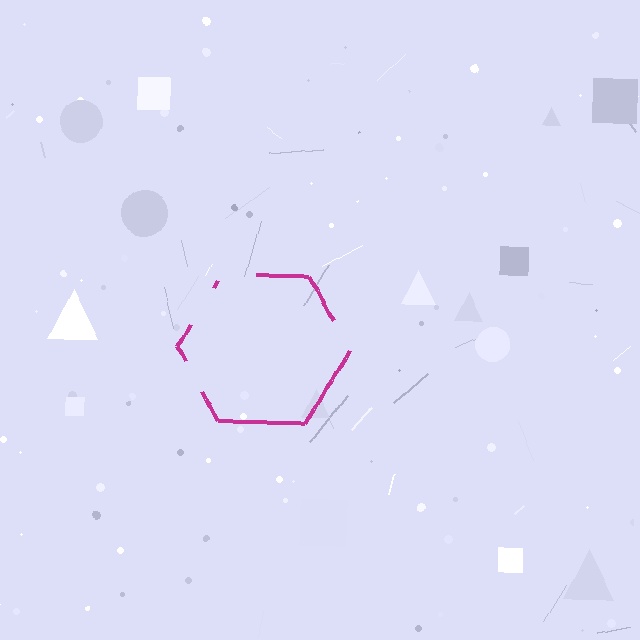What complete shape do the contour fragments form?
The contour fragments form a hexagon.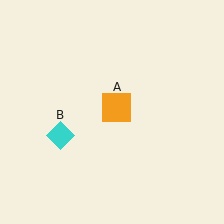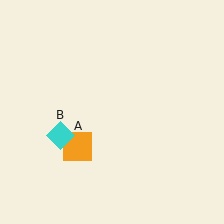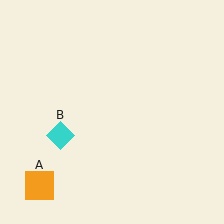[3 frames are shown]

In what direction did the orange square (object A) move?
The orange square (object A) moved down and to the left.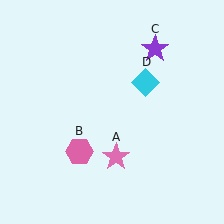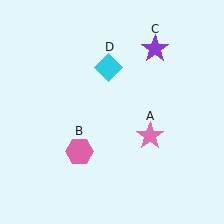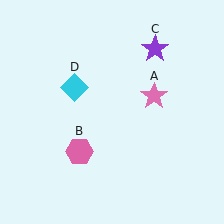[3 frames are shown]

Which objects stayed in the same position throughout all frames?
Pink hexagon (object B) and purple star (object C) remained stationary.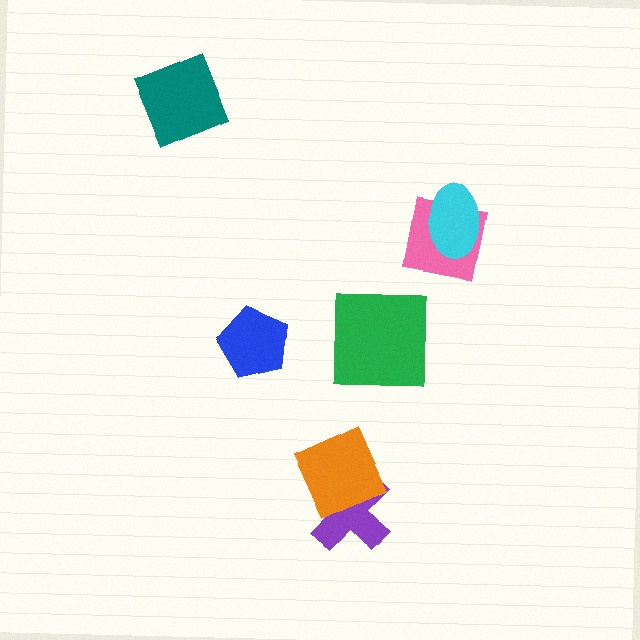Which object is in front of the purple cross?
The orange square is in front of the purple cross.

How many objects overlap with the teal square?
0 objects overlap with the teal square.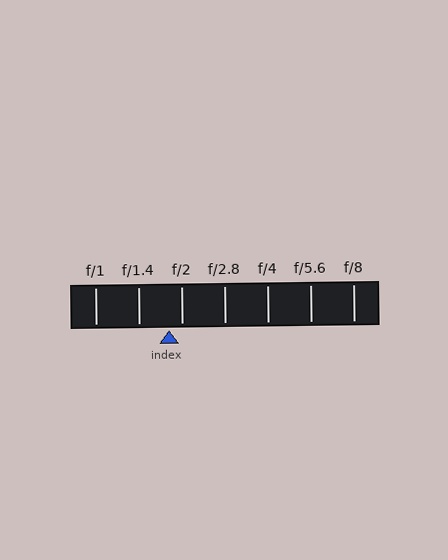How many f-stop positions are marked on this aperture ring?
There are 7 f-stop positions marked.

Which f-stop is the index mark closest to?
The index mark is closest to f/2.